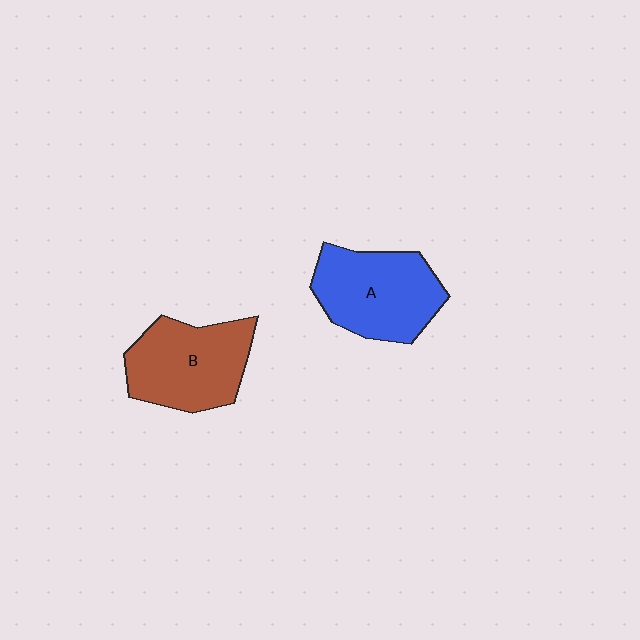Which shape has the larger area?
Shape A (blue).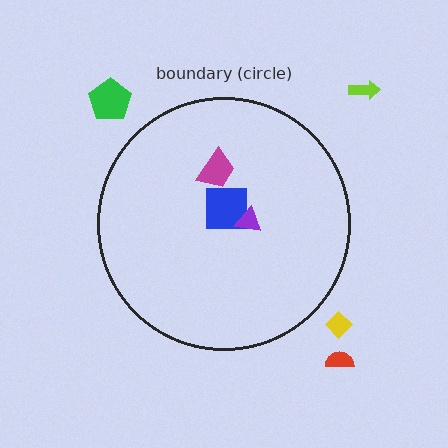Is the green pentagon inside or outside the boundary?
Outside.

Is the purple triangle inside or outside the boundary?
Inside.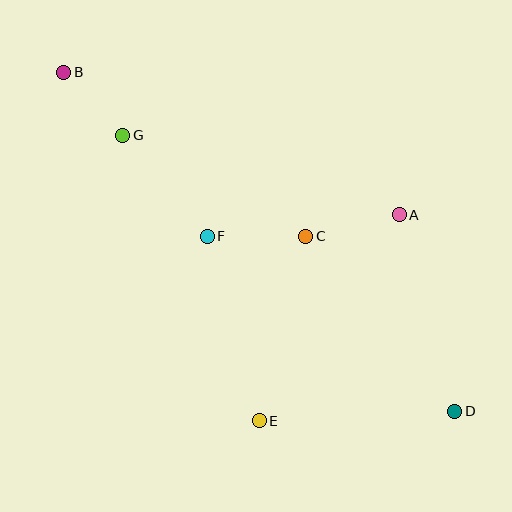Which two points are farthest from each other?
Points B and D are farthest from each other.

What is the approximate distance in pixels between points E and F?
The distance between E and F is approximately 191 pixels.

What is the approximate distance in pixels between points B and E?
The distance between B and E is approximately 399 pixels.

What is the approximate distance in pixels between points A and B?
The distance between A and B is approximately 365 pixels.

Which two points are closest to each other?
Points B and G are closest to each other.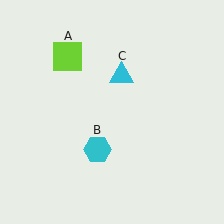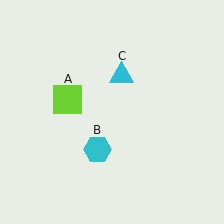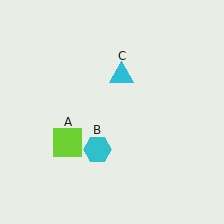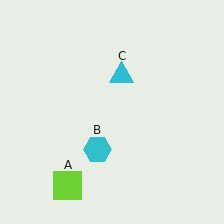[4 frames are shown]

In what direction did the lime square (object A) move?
The lime square (object A) moved down.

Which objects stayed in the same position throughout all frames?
Cyan hexagon (object B) and cyan triangle (object C) remained stationary.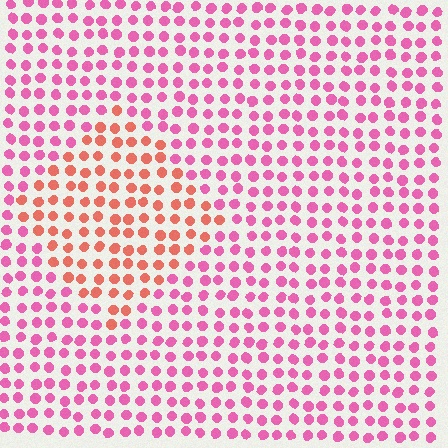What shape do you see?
I see a diamond.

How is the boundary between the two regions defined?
The boundary is defined purely by a slight shift in hue (about 41 degrees). Spacing, size, and orientation are identical on both sides.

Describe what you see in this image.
The image is filled with small pink elements in a uniform arrangement. A diamond-shaped region is visible where the elements are tinted to a slightly different hue, forming a subtle color boundary.